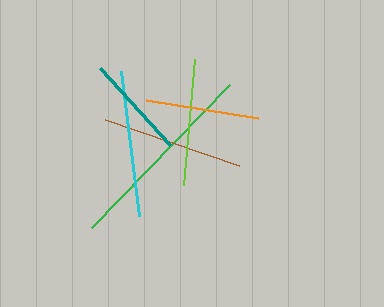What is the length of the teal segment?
The teal segment is approximately 104 pixels long.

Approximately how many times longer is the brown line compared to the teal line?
The brown line is approximately 1.4 times the length of the teal line.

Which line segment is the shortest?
The teal line is the shortest at approximately 104 pixels.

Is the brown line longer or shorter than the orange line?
The brown line is longer than the orange line.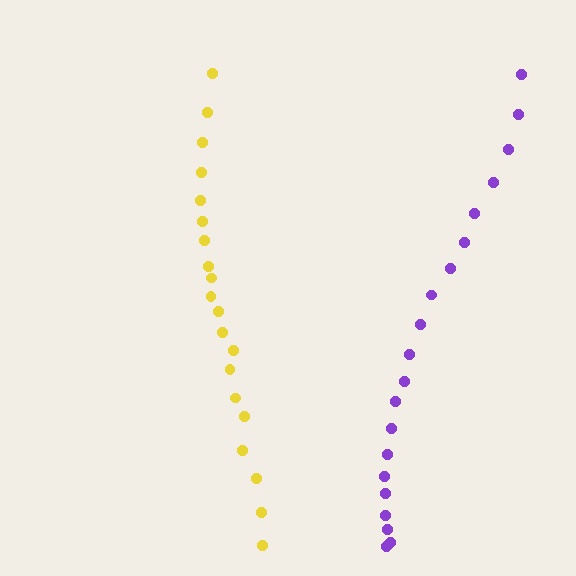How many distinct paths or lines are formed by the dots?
There are 2 distinct paths.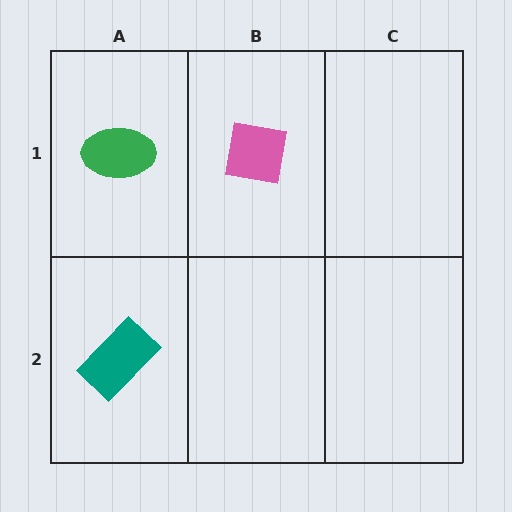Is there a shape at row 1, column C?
No, that cell is empty.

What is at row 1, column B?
A pink square.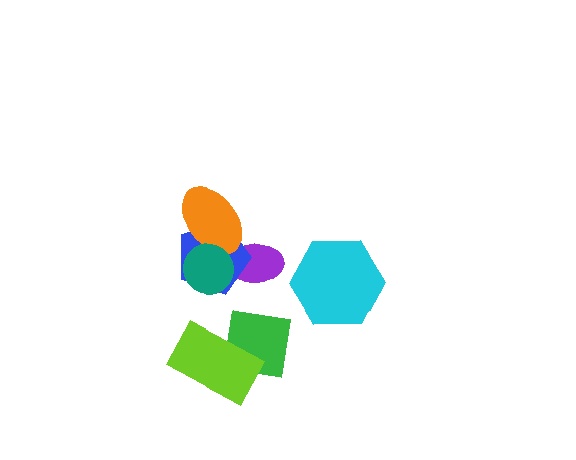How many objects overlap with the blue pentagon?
3 objects overlap with the blue pentagon.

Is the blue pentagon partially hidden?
Yes, it is partially covered by another shape.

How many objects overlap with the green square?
1 object overlaps with the green square.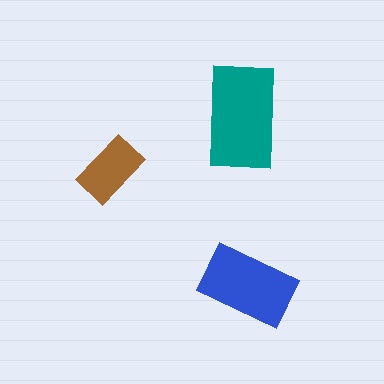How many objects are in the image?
There are 3 objects in the image.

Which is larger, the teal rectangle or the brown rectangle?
The teal one.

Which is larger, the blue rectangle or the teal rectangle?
The teal one.